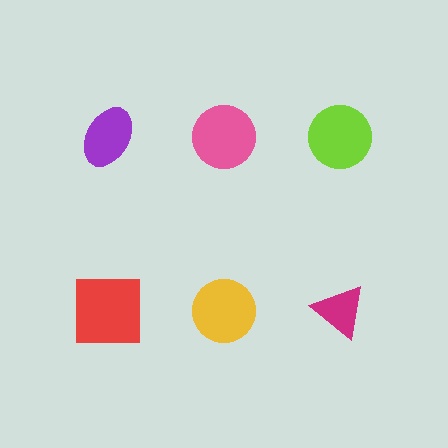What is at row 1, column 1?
A purple ellipse.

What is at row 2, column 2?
A yellow circle.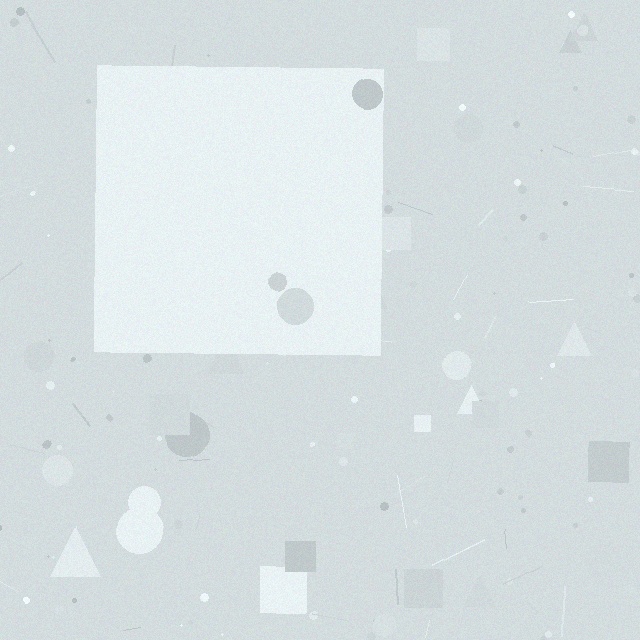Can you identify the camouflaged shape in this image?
The camouflaged shape is a square.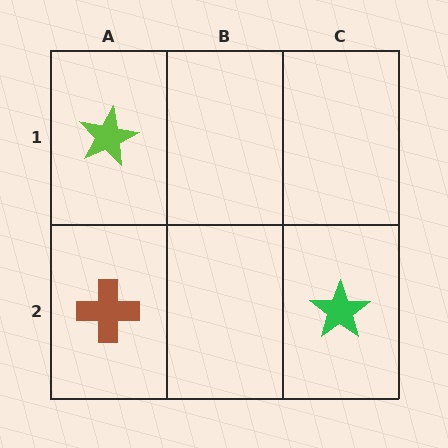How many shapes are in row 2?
2 shapes.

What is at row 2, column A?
A brown cross.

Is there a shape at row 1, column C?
No, that cell is empty.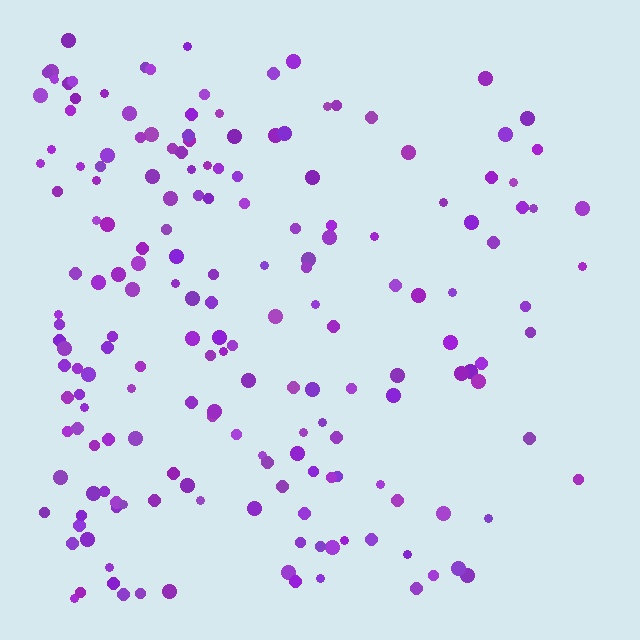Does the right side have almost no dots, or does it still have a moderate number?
Still a moderate number, just noticeably fewer than the left.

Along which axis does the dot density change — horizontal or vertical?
Horizontal.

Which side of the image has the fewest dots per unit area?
The right.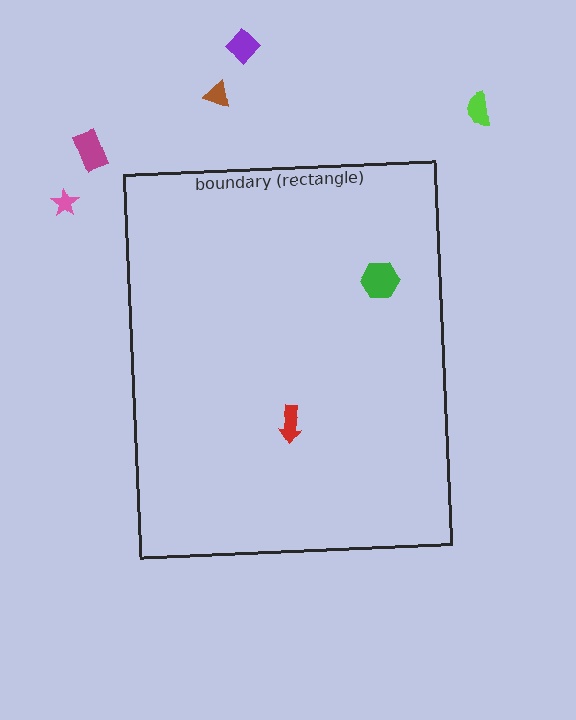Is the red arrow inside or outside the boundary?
Inside.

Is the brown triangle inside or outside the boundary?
Outside.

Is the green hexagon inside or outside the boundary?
Inside.